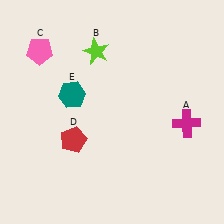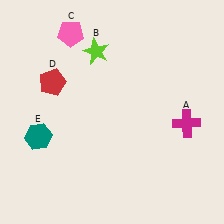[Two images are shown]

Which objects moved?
The objects that moved are: the pink pentagon (C), the red pentagon (D), the teal hexagon (E).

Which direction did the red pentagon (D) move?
The red pentagon (D) moved up.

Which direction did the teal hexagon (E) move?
The teal hexagon (E) moved down.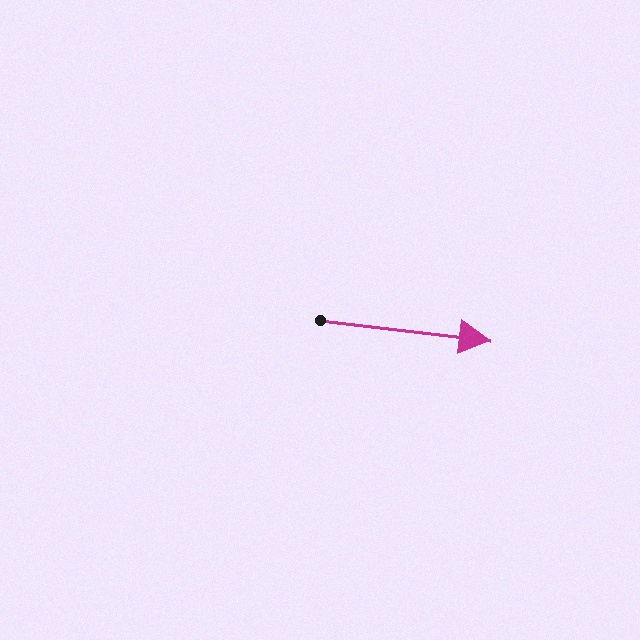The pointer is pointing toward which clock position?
Roughly 3 o'clock.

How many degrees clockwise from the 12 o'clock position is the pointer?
Approximately 97 degrees.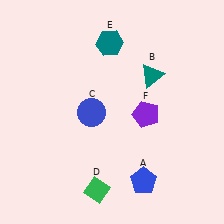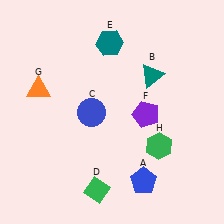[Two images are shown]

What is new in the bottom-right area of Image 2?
A green hexagon (H) was added in the bottom-right area of Image 2.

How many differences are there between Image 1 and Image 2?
There are 2 differences between the two images.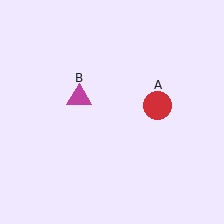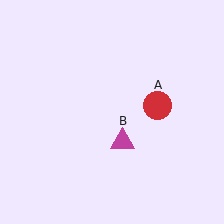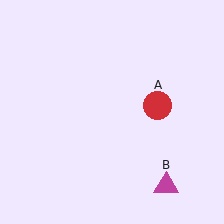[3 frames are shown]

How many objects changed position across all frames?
1 object changed position: magenta triangle (object B).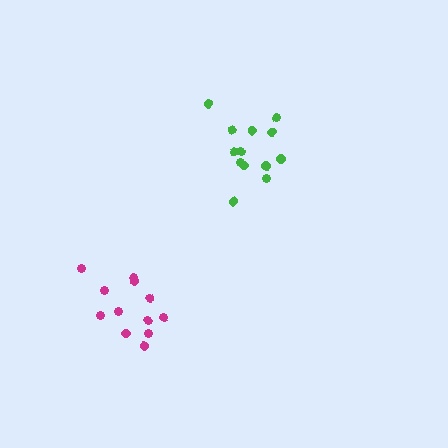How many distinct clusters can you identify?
There are 2 distinct clusters.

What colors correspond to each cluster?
The clusters are colored: magenta, green.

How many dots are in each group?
Group 1: 12 dots, Group 2: 13 dots (25 total).